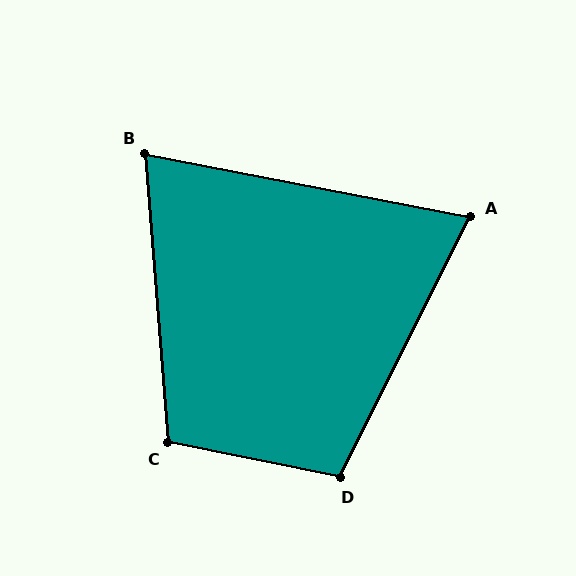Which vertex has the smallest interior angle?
A, at approximately 74 degrees.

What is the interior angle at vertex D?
Approximately 105 degrees (obtuse).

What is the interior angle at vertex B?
Approximately 75 degrees (acute).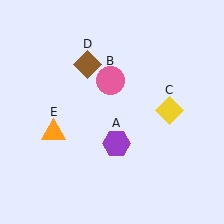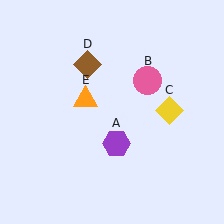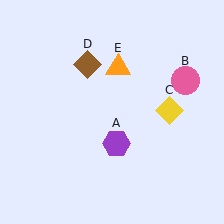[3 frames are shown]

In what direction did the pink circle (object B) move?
The pink circle (object B) moved right.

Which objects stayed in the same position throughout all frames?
Purple hexagon (object A) and yellow diamond (object C) and brown diamond (object D) remained stationary.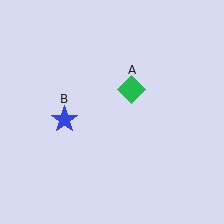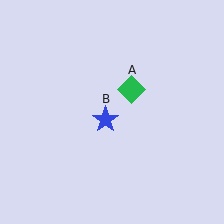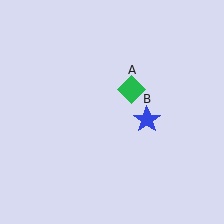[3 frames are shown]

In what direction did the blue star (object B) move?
The blue star (object B) moved right.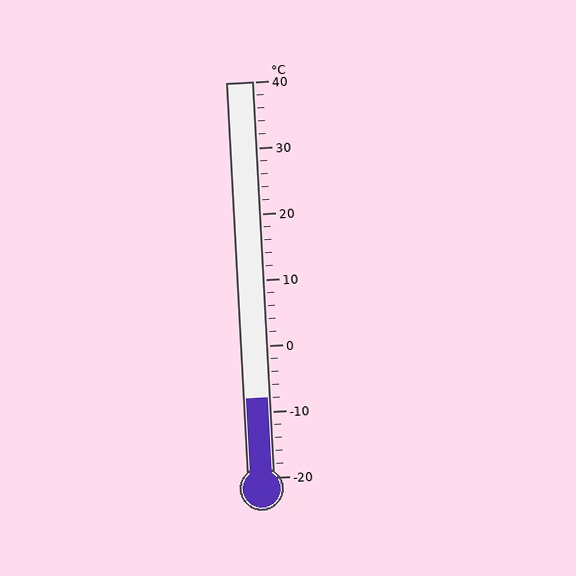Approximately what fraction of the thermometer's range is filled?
The thermometer is filled to approximately 20% of its range.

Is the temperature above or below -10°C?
The temperature is above -10°C.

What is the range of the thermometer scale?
The thermometer scale ranges from -20°C to 40°C.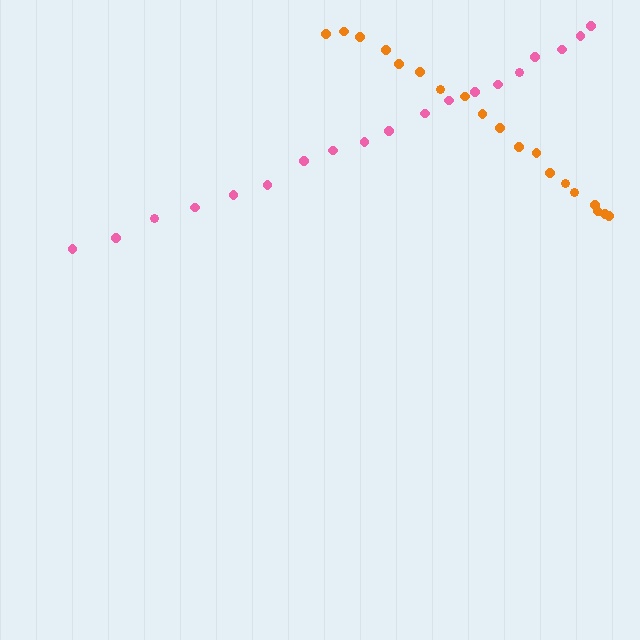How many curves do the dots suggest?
There are 2 distinct paths.